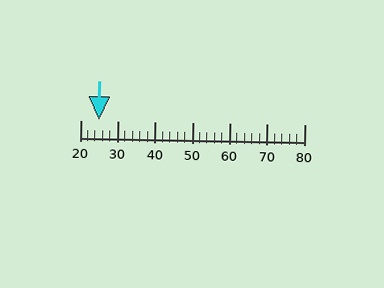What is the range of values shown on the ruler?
The ruler shows values from 20 to 80.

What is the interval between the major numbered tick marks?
The major tick marks are spaced 10 units apart.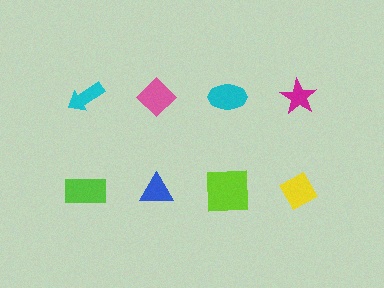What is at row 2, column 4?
A yellow diamond.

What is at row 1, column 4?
A magenta star.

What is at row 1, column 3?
A cyan ellipse.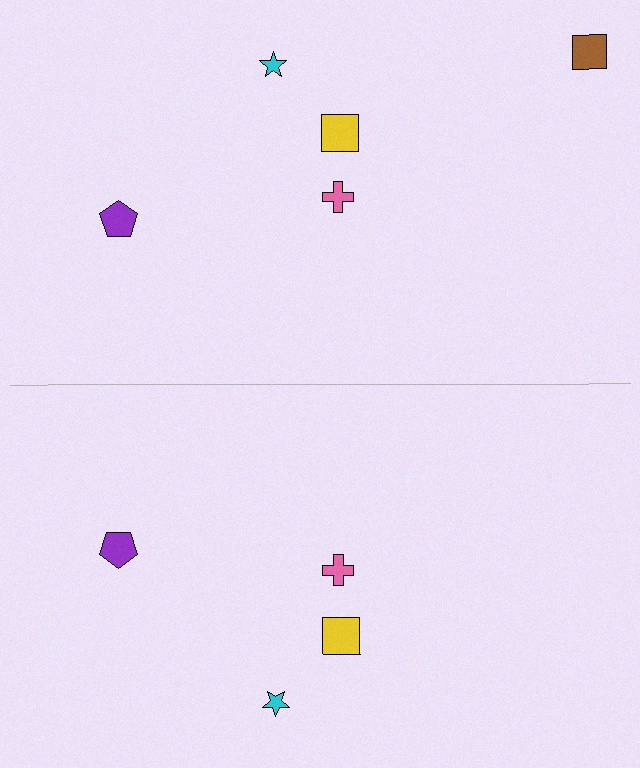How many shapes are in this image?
There are 9 shapes in this image.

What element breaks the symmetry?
A brown square is missing from the bottom side.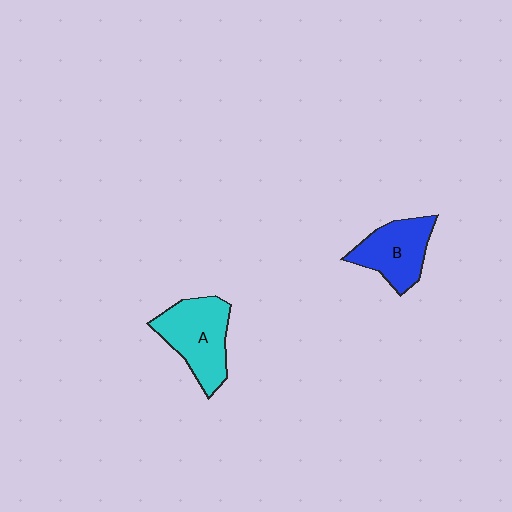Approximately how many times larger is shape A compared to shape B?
Approximately 1.2 times.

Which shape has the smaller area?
Shape B (blue).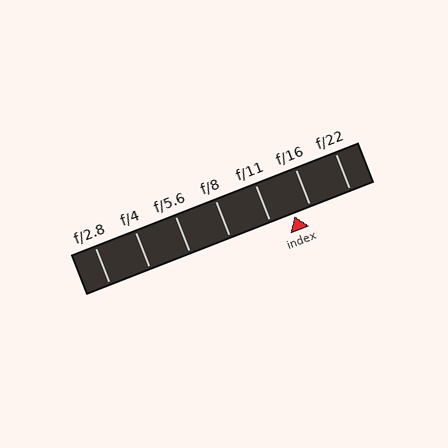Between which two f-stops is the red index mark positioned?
The index mark is between f/11 and f/16.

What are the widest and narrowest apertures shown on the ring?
The widest aperture shown is f/2.8 and the narrowest is f/22.